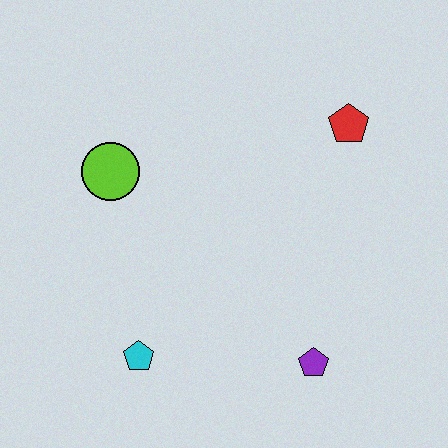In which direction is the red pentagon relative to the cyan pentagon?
The red pentagon is above the cyan pentagon.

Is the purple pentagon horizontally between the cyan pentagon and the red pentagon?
Yes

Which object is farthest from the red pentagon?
The cyan pentagon is farthest from the red pentagon.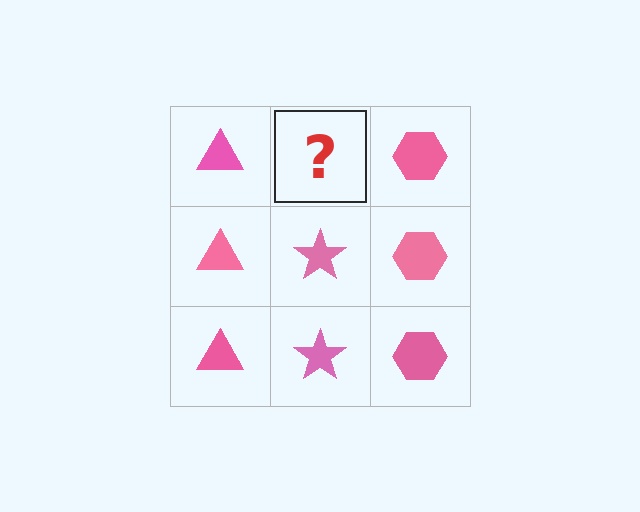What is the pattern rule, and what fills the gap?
The rule is that each column has a consistent shape. The gap should be filled with a pink star.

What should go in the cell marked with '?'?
The missing cell should contain a pink star.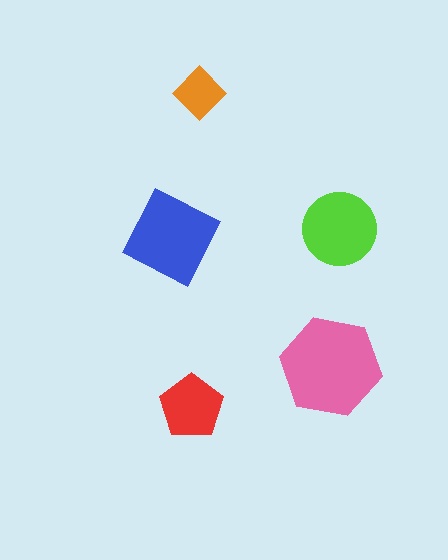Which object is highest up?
The orange diamond is topmost.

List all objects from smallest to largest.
The orange diamond, the red pentagon, the lime circle, the blue square, the pink hexagon.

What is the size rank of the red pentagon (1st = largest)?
4th.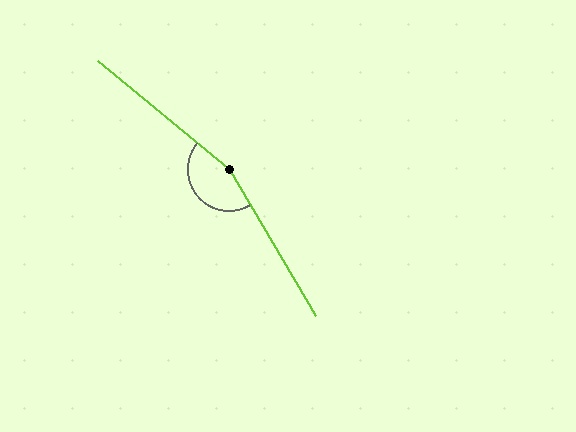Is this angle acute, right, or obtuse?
It is obtuse.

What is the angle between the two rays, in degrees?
Approximately 160 degrees.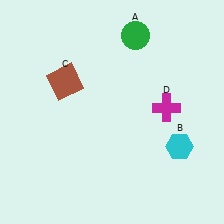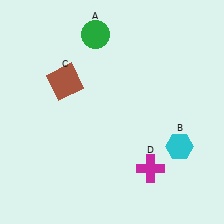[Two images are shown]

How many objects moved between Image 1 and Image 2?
2 objects moved between the two images.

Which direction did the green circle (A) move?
The green circle (A) moved left.